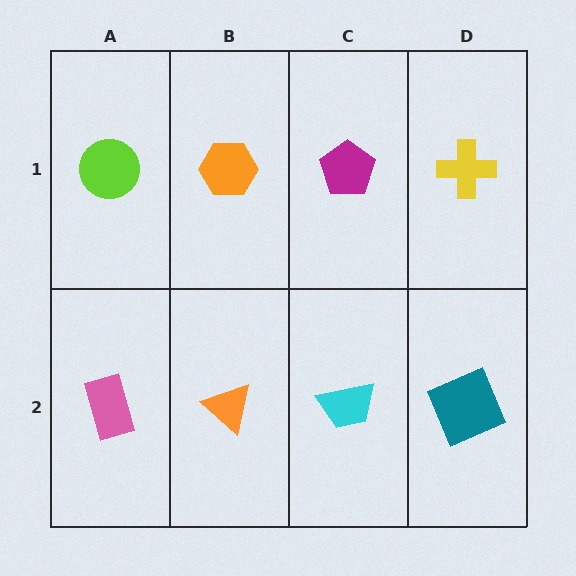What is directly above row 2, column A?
A lime circle.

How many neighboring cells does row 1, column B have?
3.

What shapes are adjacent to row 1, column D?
A teal square (row 2, column D), a magenta pentagon (row 1, column C).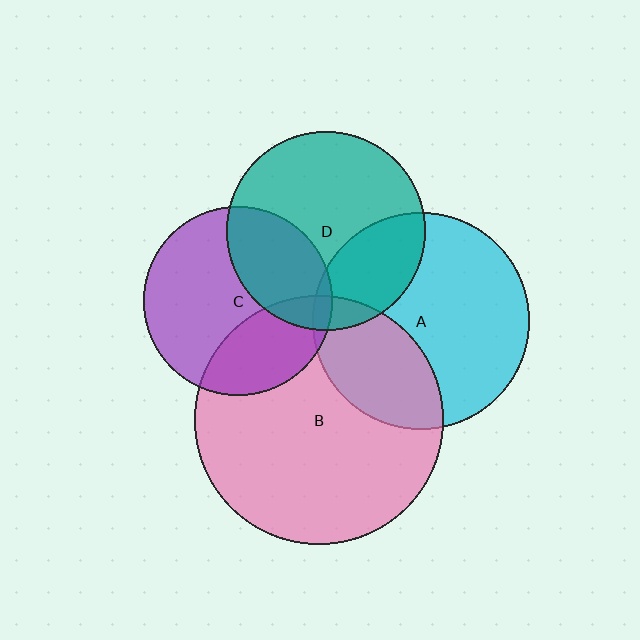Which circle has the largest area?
Circle B (pink).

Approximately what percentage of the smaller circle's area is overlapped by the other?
Approximately 30%.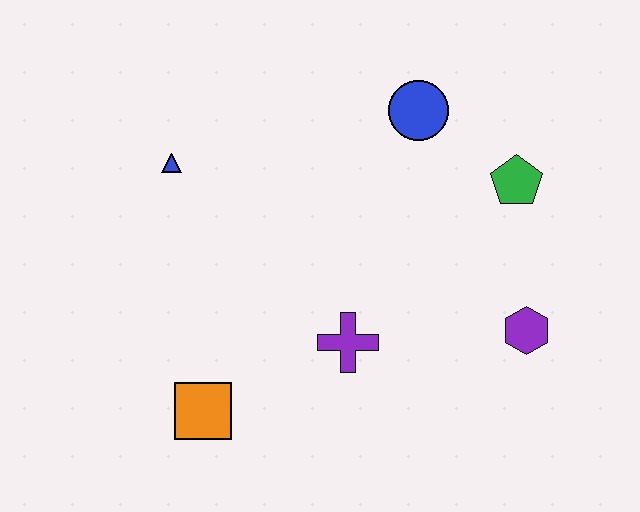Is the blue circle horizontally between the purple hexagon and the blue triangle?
Yes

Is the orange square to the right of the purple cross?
No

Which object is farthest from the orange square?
The green pentagon is farthest from the orange square.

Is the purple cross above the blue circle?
No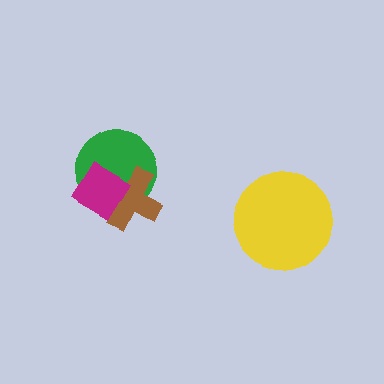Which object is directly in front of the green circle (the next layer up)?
The brown cross is directly in front of the green circle.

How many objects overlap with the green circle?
2 objects overlap with the green circle.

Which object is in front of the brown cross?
The magenta diamond is in front of the brown cross.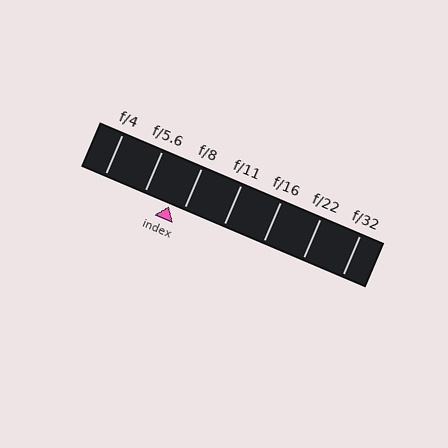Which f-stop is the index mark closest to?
The index mark is closest to f/8.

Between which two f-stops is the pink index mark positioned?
The index mark is between f/5.6 and f/8.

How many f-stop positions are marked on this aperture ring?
There are 7 f-stop positions marked.